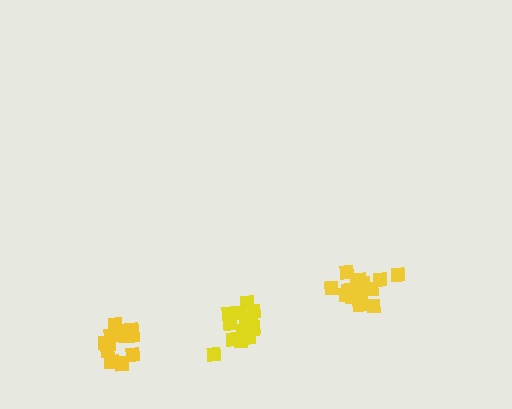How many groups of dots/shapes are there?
There are 3 groups.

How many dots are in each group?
Group 1: 16 dots, Group 2: 15 dots, Group 3: 16 dots (47 total).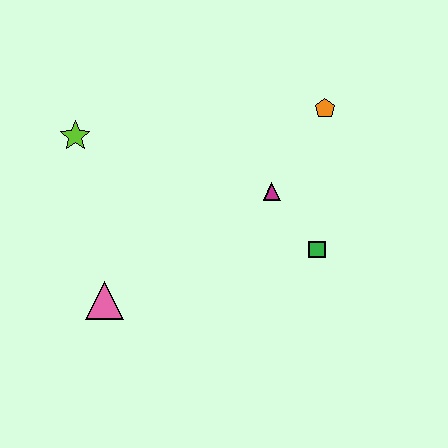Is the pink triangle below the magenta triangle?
Yes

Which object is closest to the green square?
The magenta triangle is closest to the green square.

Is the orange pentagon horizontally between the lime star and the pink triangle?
No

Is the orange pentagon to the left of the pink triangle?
No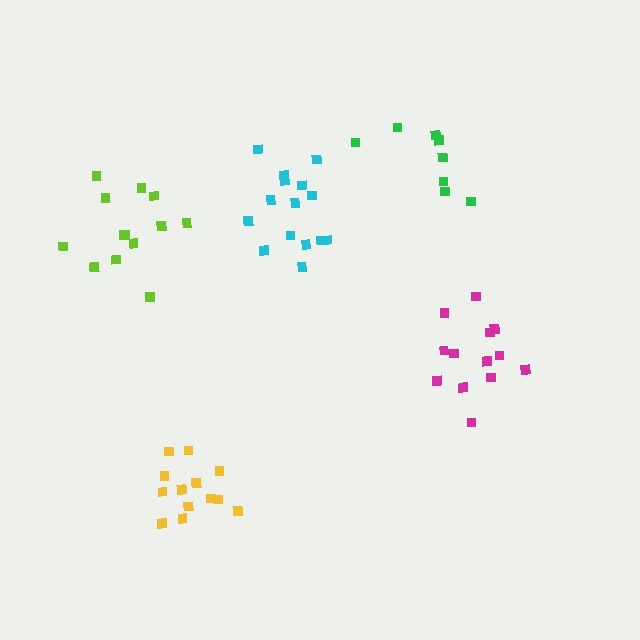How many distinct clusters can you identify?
There are 5 distinct clusters.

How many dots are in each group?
Group 1: 13 dots, Group 2: 9 dots, Group 3: 15 dots, Group 4: 14 dots, Group 5: 13 dots (64 total).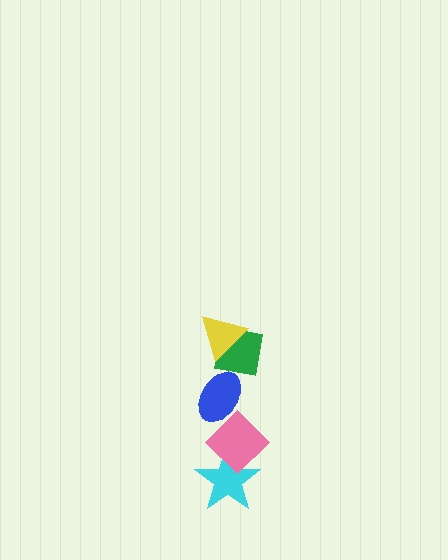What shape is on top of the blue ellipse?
The green square is on top of the blue ellipse.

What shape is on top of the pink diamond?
The blue ellipse is on top of the pink diamond.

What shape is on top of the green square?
The yellow triangle is on top of the green square.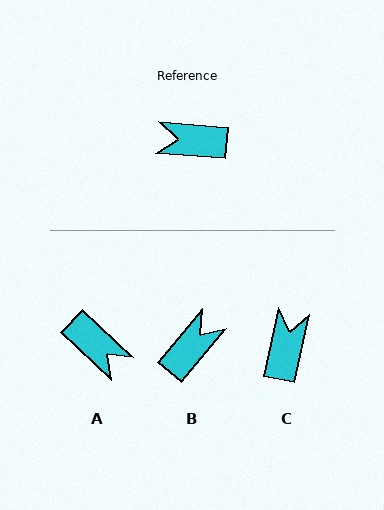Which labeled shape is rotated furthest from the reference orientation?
A, about 141 degrees away.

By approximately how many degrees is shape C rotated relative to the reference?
Approximately 98 degrees clockwise.